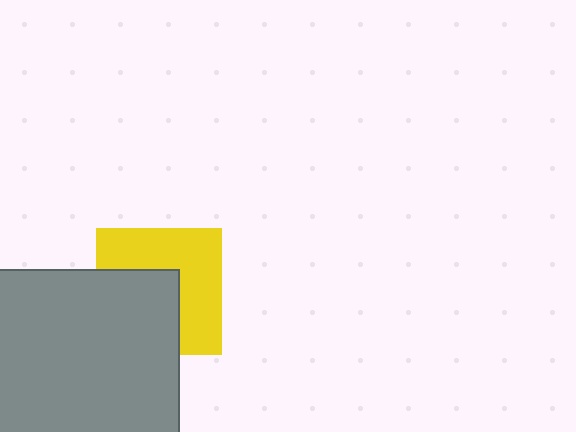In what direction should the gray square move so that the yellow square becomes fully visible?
The gray square should move toward the lower-left. That is the shortest direction to clear the overlap and leave the yellow square fully visible.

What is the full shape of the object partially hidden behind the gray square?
The partially hidden object is a yellow square.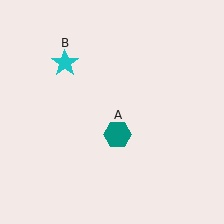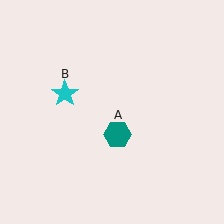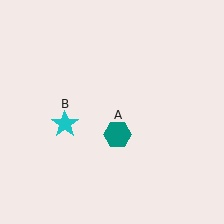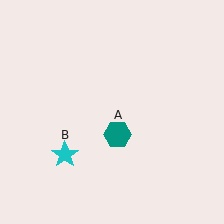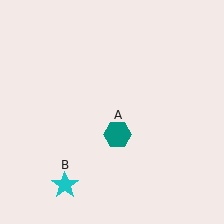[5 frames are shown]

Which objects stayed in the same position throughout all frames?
Teal hexagon (object A) remained stationary.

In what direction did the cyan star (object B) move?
The cyan star (object B) moved down.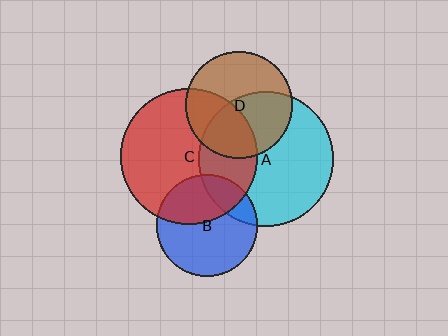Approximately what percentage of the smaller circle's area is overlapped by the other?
Approximately 20%.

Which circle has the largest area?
Circle C (red).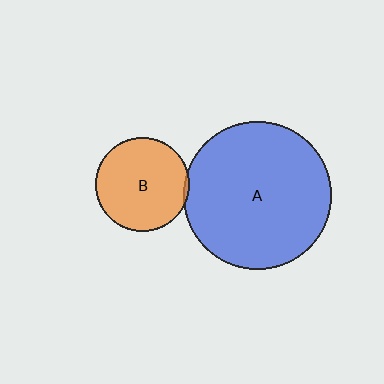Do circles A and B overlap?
Yes.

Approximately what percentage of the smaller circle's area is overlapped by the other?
Approximately 5%.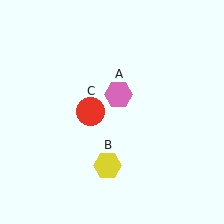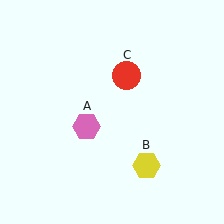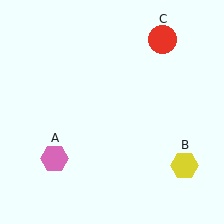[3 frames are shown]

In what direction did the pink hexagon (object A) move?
The pink hexagon (object A) moved down and to the left.